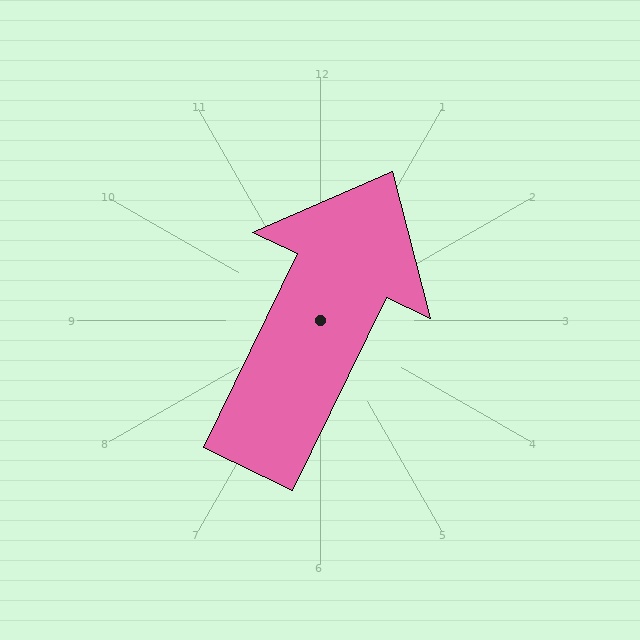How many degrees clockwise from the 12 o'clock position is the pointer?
Approximately 26 degrees.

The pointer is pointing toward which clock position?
Roughly 1 o'clock.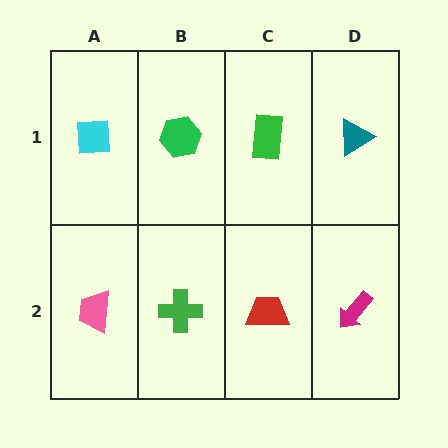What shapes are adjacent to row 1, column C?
A red trapezoid (row 2, column C), a green hexagon (row 1, column B), a teal triangle (row 1, column D).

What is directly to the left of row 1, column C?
A green hexagon.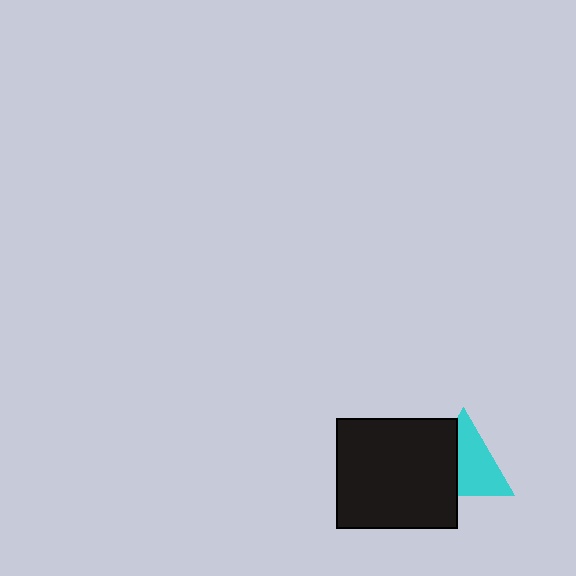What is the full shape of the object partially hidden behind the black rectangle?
The partially hidden object is a cyan triangle.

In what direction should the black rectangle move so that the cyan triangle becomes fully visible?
The black rectangle should move left. That is the shortest direction to clear the overlap and leave the cyan triangle fully visible.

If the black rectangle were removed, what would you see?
You would see the complete cyan triangle.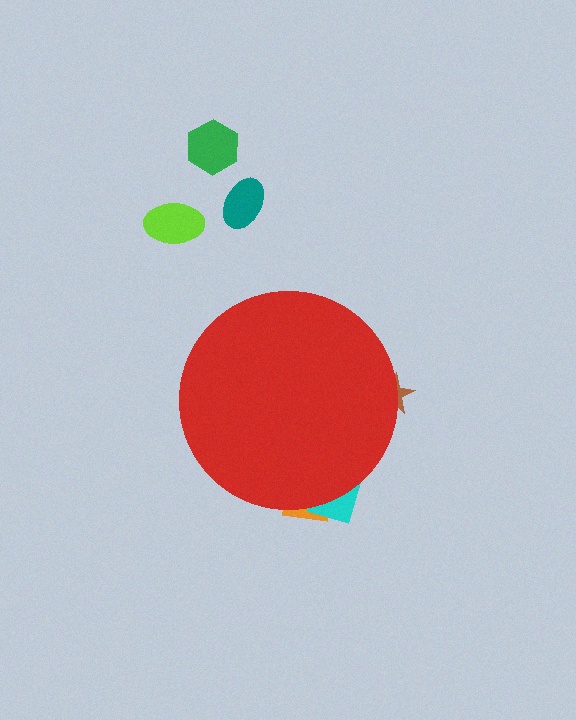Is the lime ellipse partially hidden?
No, the lime ellipse is fully visible.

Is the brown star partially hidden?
Yes, the brown star is partially hidden behind the red circle.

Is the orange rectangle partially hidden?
Yes, the orange rectangle is partially hidden behind the red circle.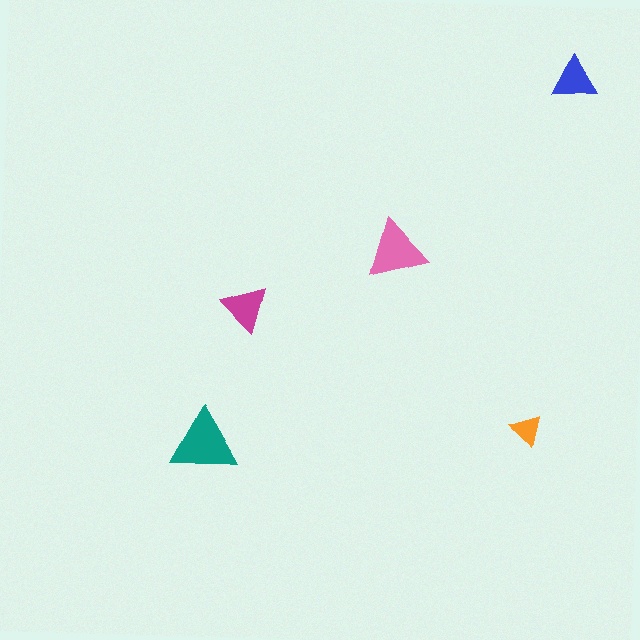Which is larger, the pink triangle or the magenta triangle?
The pink one.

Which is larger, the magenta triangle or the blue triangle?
The magenta one.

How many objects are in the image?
There are 5 objects in the image.